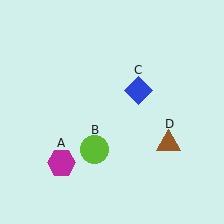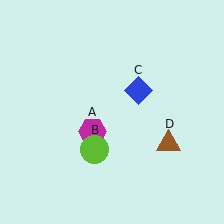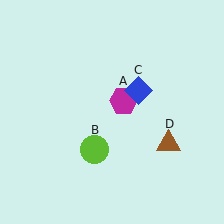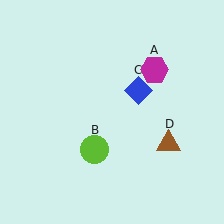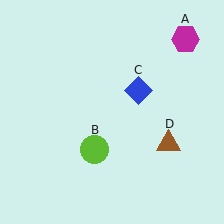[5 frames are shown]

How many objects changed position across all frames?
1 object changed position: magenta hexagon (object A).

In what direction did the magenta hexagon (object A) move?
The magenta hexagon (object A) moved up and to the right.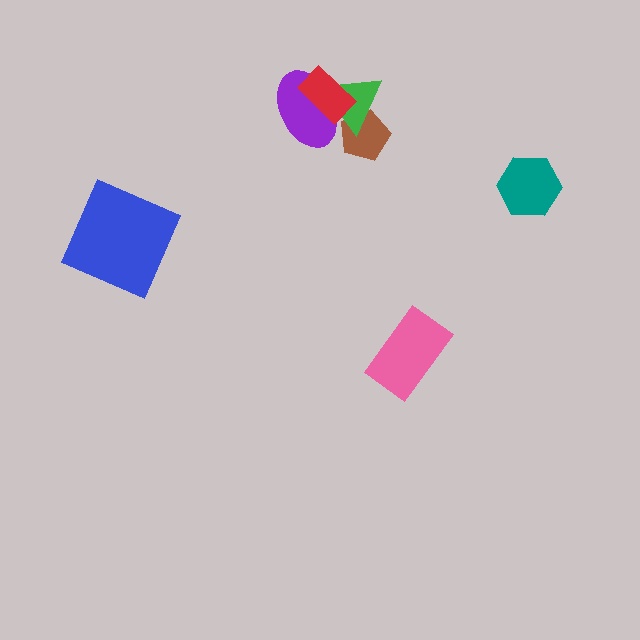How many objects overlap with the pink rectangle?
0 objects overlap with the pink rectangle.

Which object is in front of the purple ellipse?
The red rectangle is in front of the purple ellipse.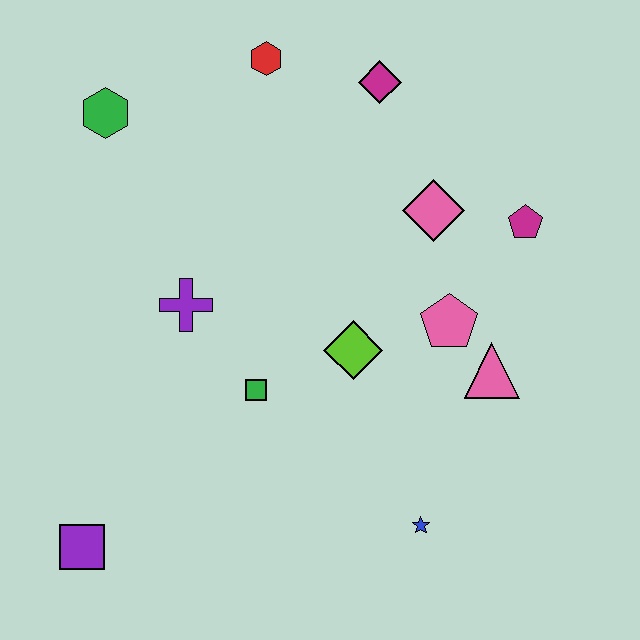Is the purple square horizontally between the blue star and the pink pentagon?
No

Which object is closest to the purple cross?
The green square is closest to the purple cross.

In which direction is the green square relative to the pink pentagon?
The green square is to the left of the pink pentagon.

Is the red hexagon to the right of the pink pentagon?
No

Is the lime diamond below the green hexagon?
Yes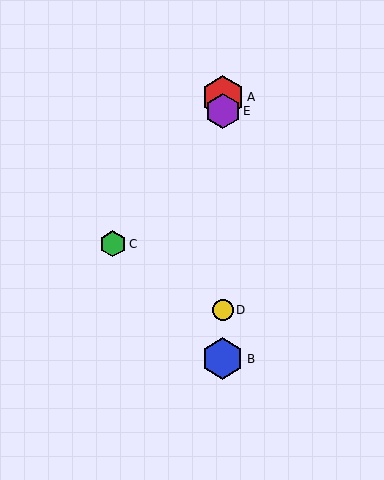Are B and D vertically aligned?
Yes, both are at x≈223.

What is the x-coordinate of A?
Object A is at x≈223.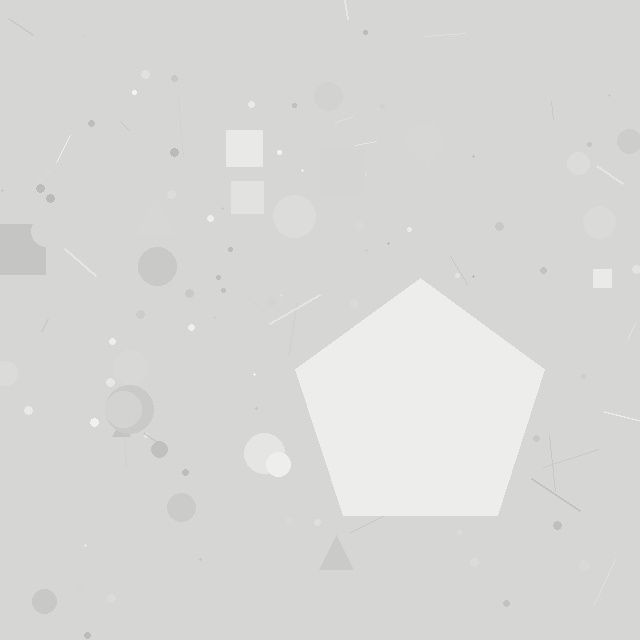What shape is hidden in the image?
A pentagon is hidden in the image.